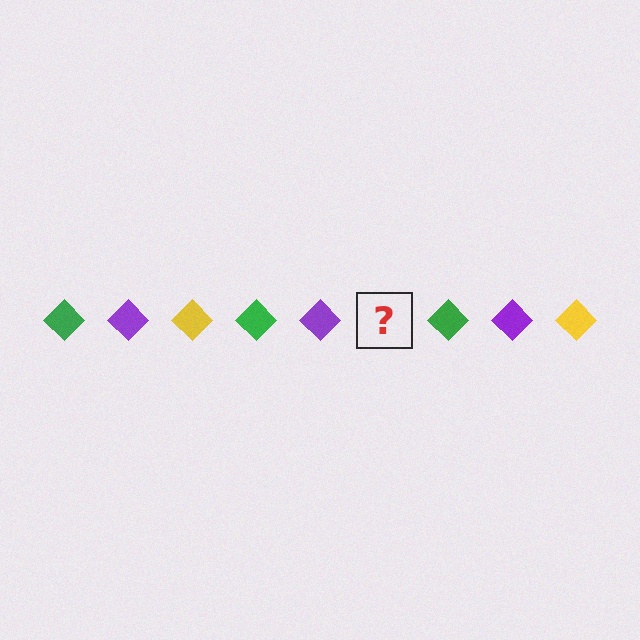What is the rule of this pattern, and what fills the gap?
The rule is that the pattern cycles through green, purple, yellow diamonds. The gap should be filled with a yellow diamond.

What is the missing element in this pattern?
The missing element is a yellow diamond.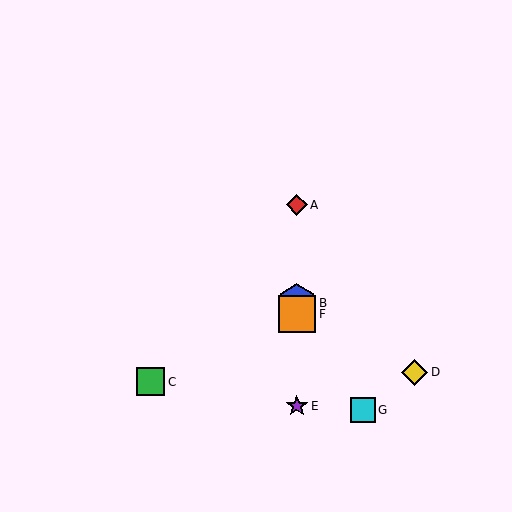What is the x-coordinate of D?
Object D is at x≈415.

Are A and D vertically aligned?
No, A is at x≈297 and D is at x≈415.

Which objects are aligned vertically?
Objects A, B, E, F are aligned vertically.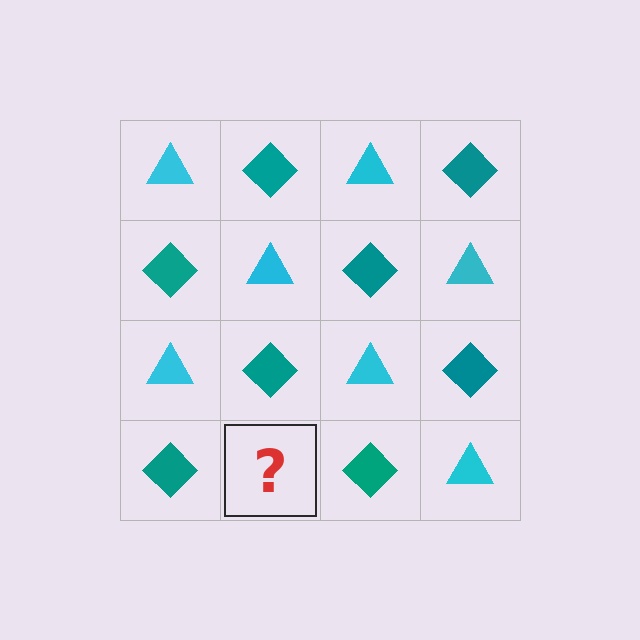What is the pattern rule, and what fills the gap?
The rule is that it alternates cyan triangle and teal diamond in a checkerboard pattern. The gap should be filled with a cyan triangle.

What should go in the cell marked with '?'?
The missing cell should contain a cyan triangle.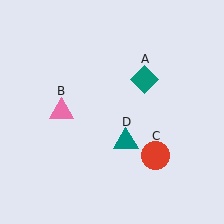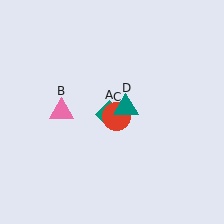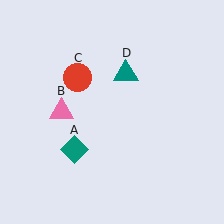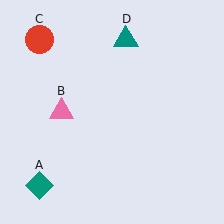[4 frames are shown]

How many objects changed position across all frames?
3 objects changed position: teal diamond (object A), red circle (object C), teal triangle (object D).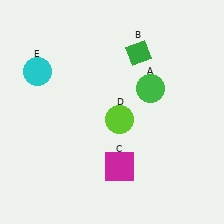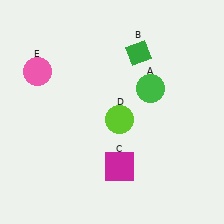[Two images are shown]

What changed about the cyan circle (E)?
In Image 1, E is cyan. In Image 2, it changed to pink.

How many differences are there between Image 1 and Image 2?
There is 1 difference between the two images.